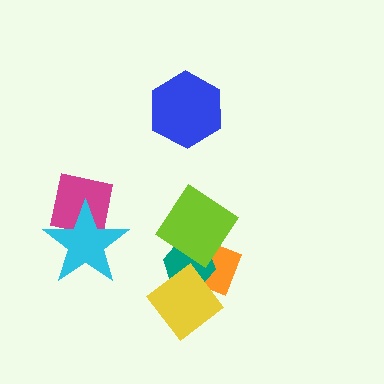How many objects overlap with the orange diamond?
3 objects overlap with the orange diamond.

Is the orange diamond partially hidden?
Yes, it is partially covered by another shape.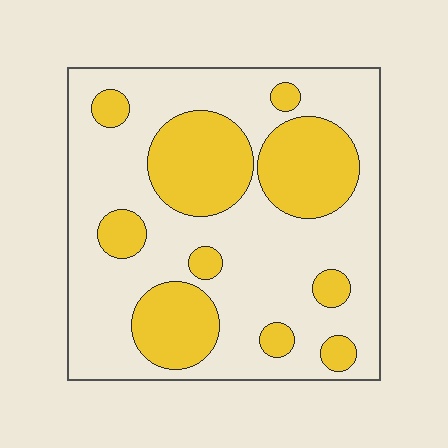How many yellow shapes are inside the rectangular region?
10.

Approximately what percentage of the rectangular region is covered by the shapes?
Approximately 30%.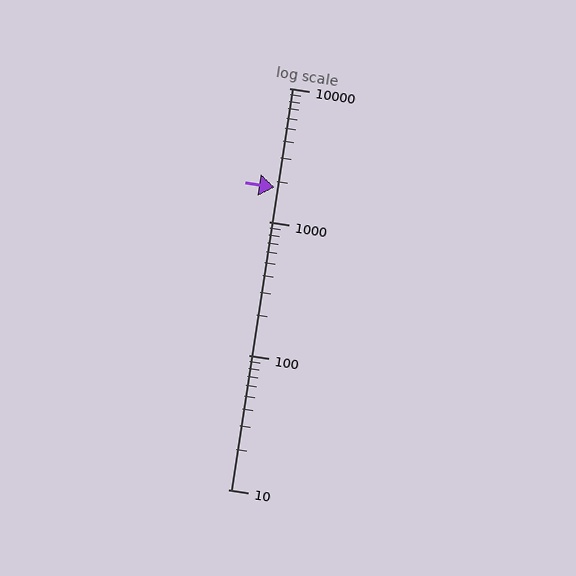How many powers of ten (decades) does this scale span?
The scale spans 3 decades, from 10 to 10000.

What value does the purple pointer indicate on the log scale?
The pointer indicates approximately 1800.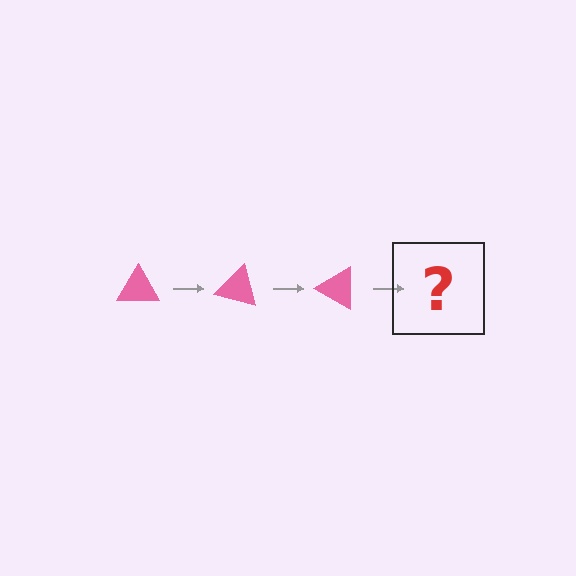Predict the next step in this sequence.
The next step is a pink triangle rotated 45 degrees.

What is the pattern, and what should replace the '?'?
The pattern is that the triangle rotates 15 degrees each step. The '?' should be a pink triangle rotated 45 degrees.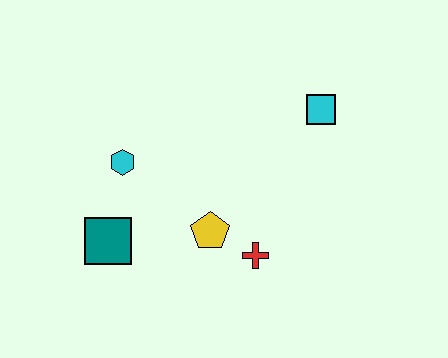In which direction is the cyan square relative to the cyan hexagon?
The cyan square is to the right of the cyan hexagon.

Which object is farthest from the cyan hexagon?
The cyan square is farthest from the cyan hexagon.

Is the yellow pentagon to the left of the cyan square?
Yes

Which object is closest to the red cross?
The yellow pentagon is closest to the red cross.